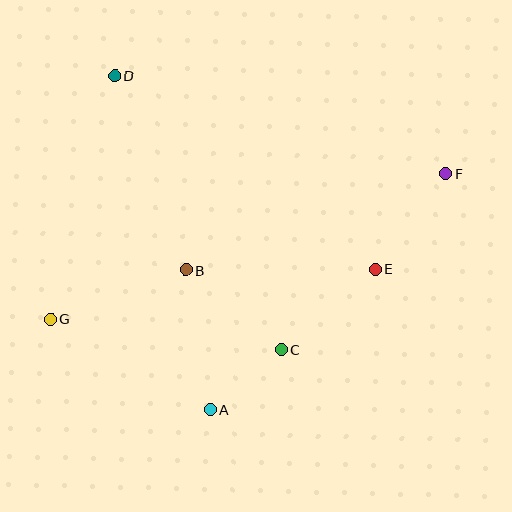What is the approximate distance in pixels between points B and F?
The distance between B and F is approximately 277 pixels.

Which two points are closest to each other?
Points A and C are closest to each other.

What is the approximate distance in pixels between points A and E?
The distance between A and E is approximately 217 pixels.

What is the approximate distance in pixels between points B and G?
The distance between B and G is approximately 144 pixels.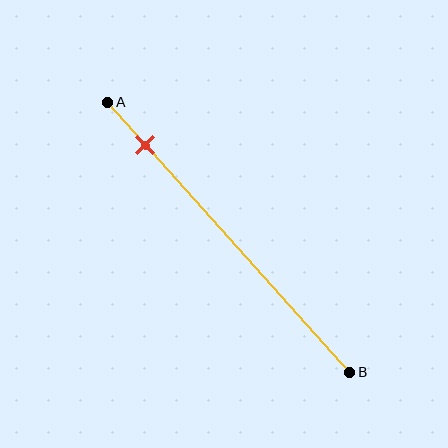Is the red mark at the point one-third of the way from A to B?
No, the mark is at about 15% from A, not at the 33% one-third point.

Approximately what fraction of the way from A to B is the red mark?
The red mark is approximately 15% of the way from A to B.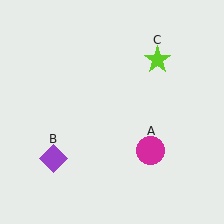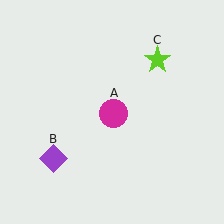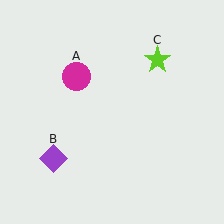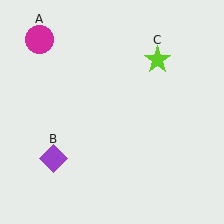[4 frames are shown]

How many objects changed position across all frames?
1 object changed position: magenta circle (object A).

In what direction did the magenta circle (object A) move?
The magenta circle (object A) moved up and to the left.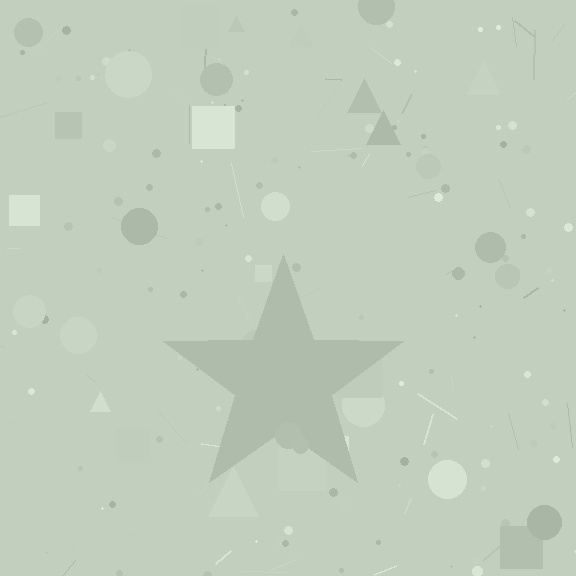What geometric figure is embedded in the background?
A star is embedded in the background.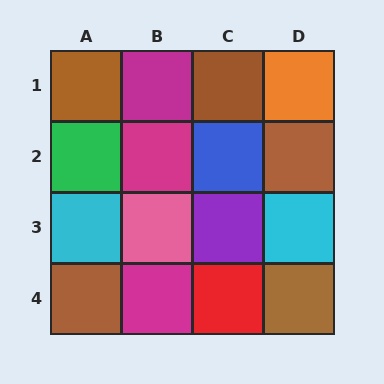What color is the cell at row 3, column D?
Cyan.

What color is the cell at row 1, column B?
Magenta.